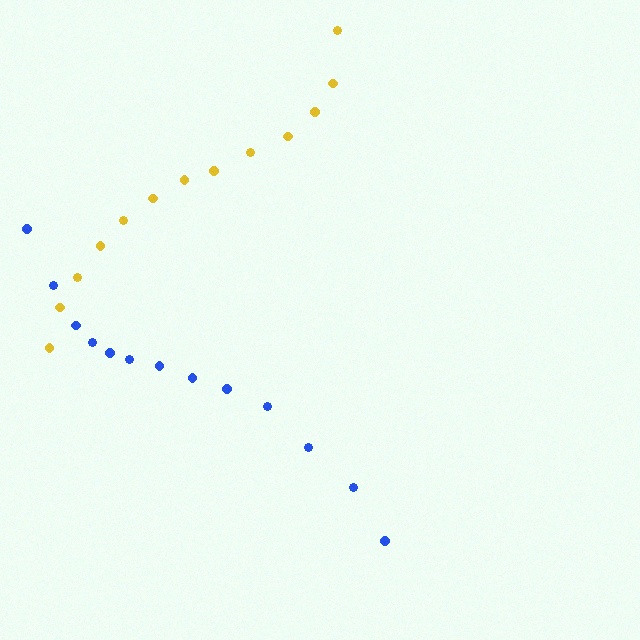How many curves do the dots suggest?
There are 2 distinct paths.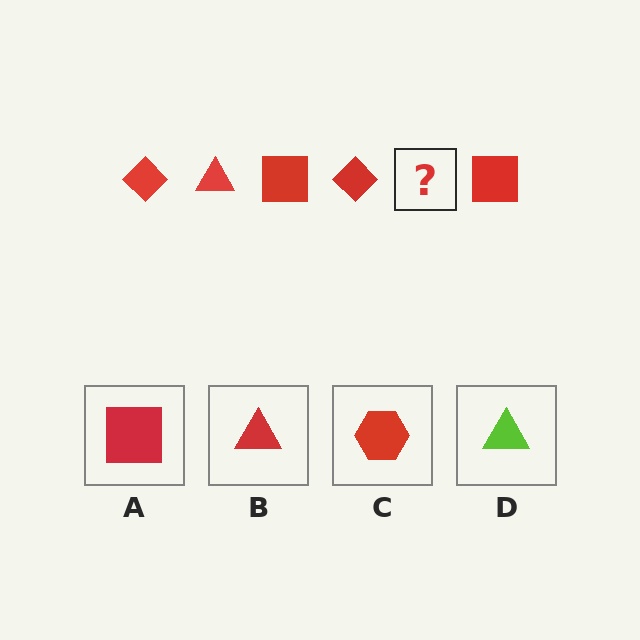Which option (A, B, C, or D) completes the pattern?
B.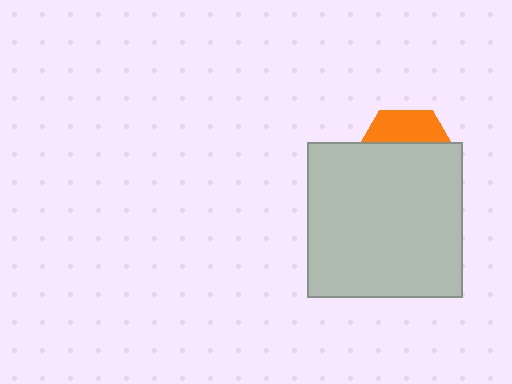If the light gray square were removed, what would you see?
You would see the complete orange hexagon.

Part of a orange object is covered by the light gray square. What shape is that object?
It is a hexagon.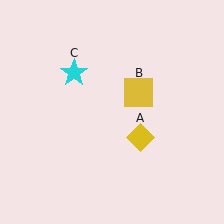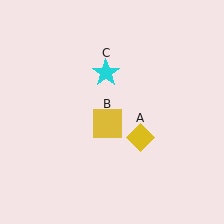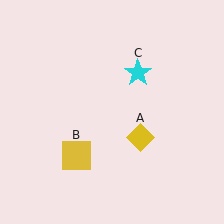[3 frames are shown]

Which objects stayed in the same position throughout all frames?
Yellow diamond (object A) remained stationary.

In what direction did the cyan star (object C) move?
The cyan star (object C) moved right.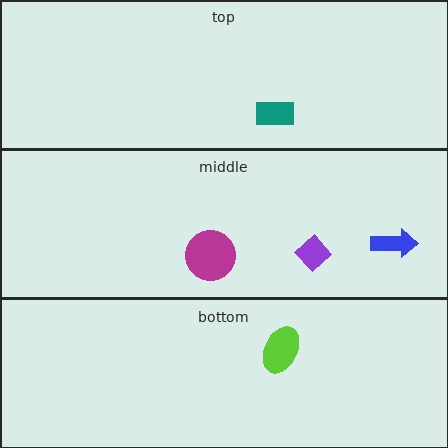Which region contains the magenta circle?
The middle region.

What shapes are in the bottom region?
The lime ellipse.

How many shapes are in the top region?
1.